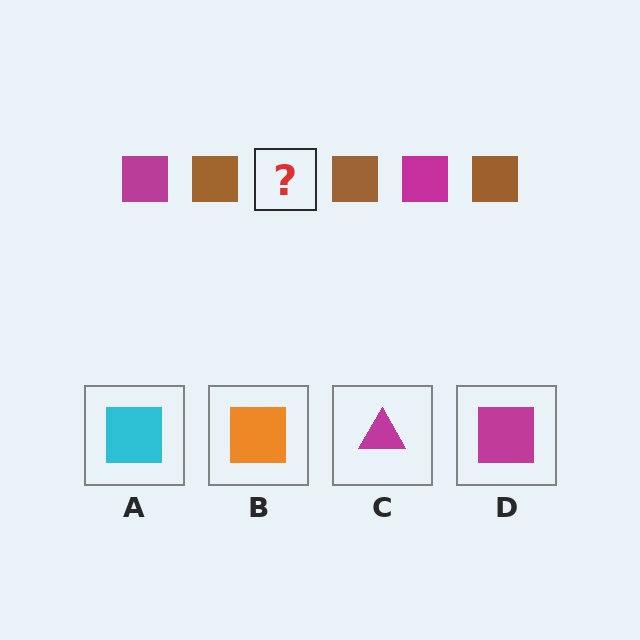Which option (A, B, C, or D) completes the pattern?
D.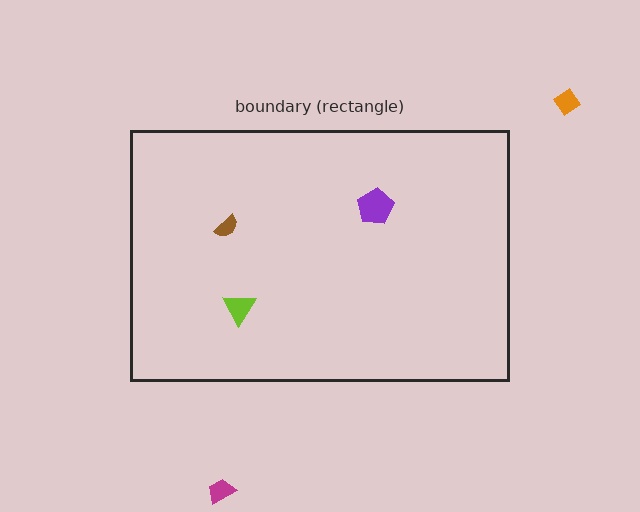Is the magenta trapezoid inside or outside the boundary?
Outside.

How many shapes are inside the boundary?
3 inside, 2 outside.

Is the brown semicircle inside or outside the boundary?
Inside.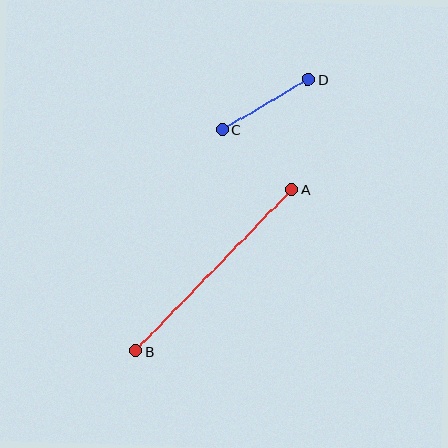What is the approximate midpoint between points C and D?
The midpoint is at approximately (265, 105) pixels.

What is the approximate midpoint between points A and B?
The midpoint is at approximately (214, 270) pixels.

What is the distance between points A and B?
The distance is approximately 225 pixels.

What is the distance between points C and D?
The distance is approximately 100 pixels.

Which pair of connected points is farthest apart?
Points A and B are farthest apart.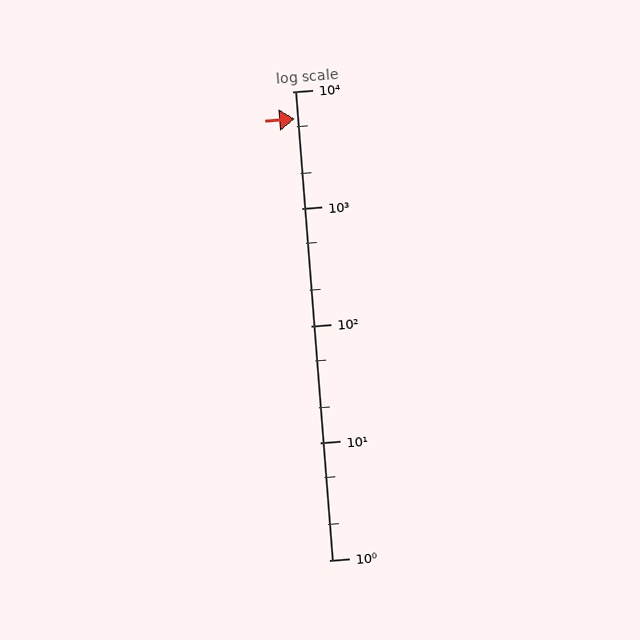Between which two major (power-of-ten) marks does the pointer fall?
The pointer is between 1000 and 10000.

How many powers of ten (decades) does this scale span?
The scale spans 4 decades, from 1 to 10000.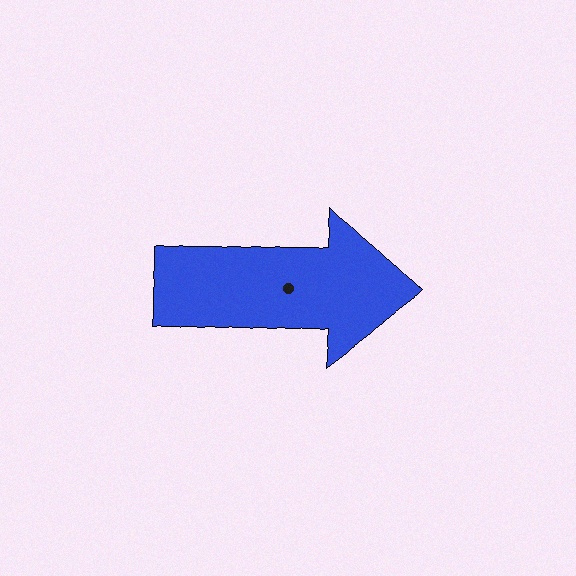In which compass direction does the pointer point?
East.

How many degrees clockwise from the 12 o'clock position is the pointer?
Approximately 93 degrees.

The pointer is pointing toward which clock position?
Roughly 3 o'clock.